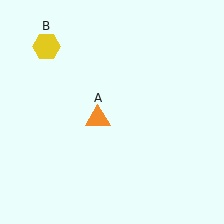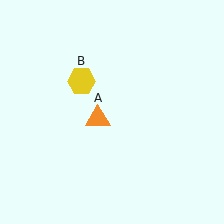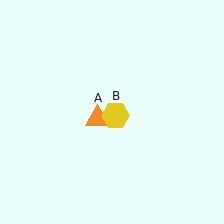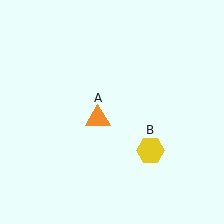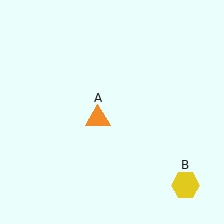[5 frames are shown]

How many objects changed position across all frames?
1 object changed position: yellow hexagon (object B).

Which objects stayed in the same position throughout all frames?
Orange triangle (object A) remained stationary.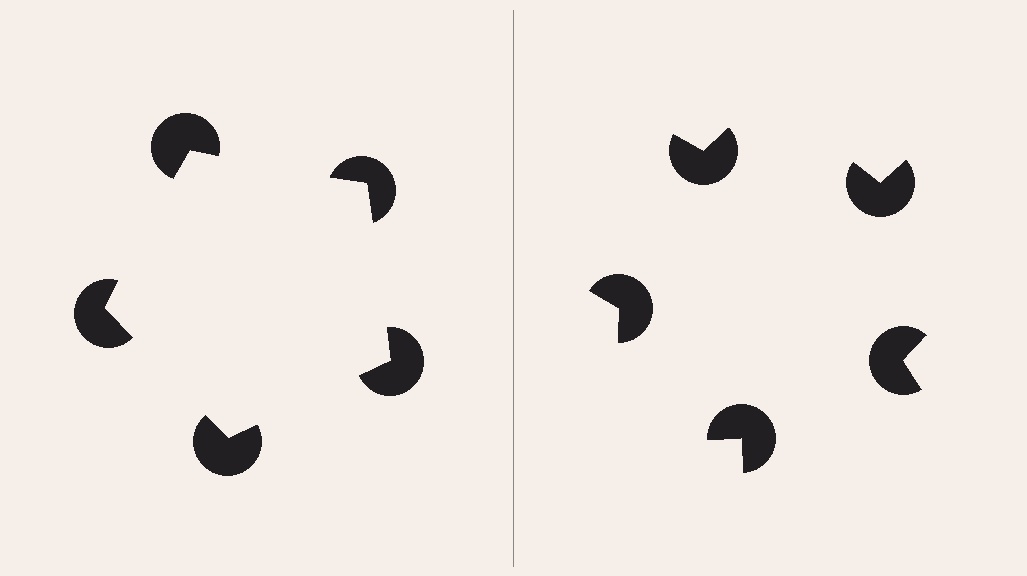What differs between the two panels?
The pac-man discs are positioned identically on both sides; only the wedge orientations differ. On the left they align to a pentagon; on the right they are misaligned.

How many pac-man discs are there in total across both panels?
10 — 5 on each side.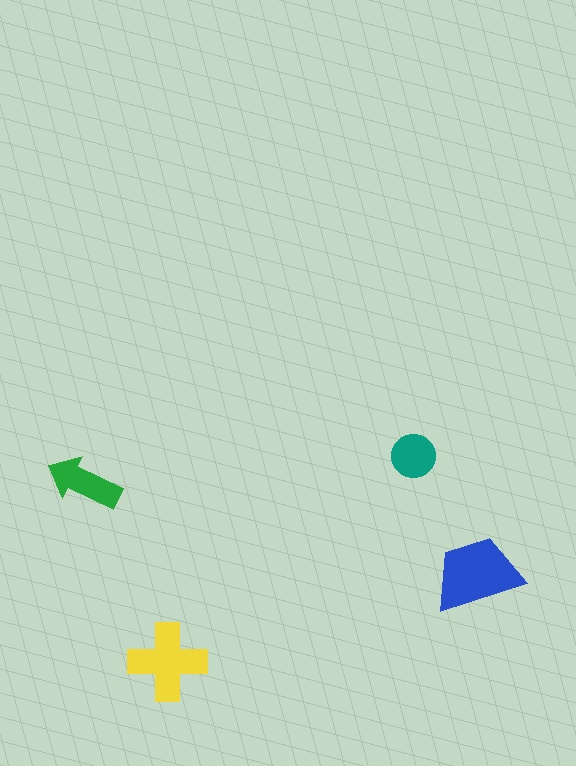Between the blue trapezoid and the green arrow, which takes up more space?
The blue trapezoid.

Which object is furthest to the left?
The green arrow is leftmost.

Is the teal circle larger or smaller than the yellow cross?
Smaller.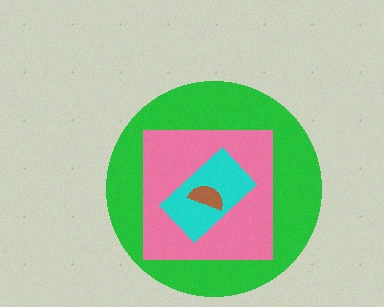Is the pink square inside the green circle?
Yes.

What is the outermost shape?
The green circle.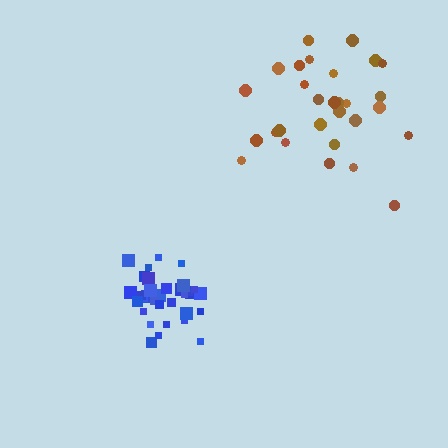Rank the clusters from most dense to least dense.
blue, brown.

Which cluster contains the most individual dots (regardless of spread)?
Blue (33).